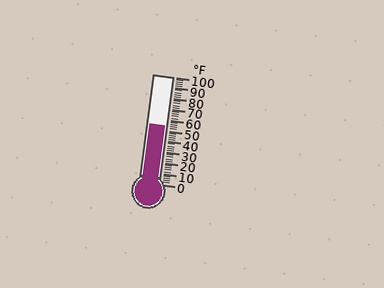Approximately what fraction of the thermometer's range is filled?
The thermometer is filled to approximately 55% of its range.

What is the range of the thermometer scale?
The thermometer scale ranges from 0°F to 100°F.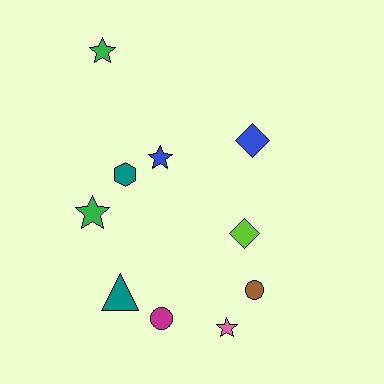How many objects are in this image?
There are 10 objects.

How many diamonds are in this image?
There are 2 diamonds.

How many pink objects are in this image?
There is 1 pink object.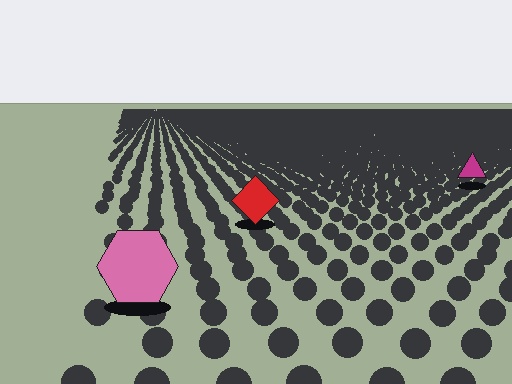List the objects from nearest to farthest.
From nearest to farthest: the pink hexagon, the red diamond, the magenta triangle.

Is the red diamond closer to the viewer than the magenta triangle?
Yes. The red diamond is closer — you can tell from the texture gradient: the ground texture is coarser near it.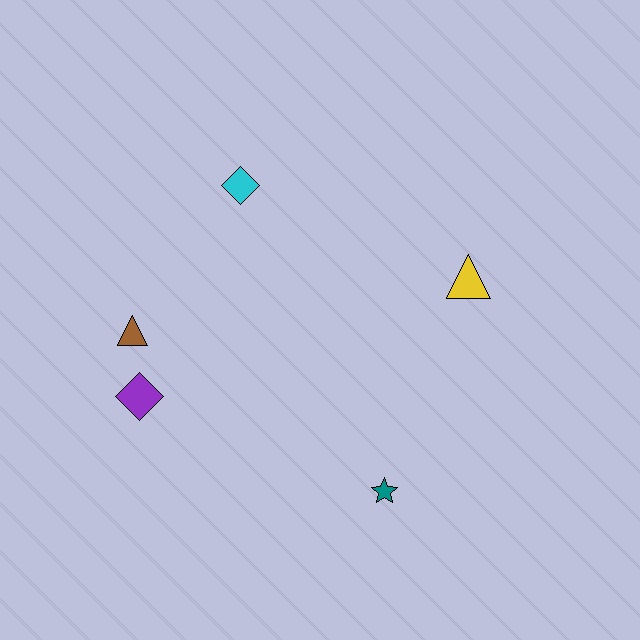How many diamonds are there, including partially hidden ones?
There are 2 diamonds.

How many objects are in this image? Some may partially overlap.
There are 5 objects.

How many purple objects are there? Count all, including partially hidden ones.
There is 1 purple object.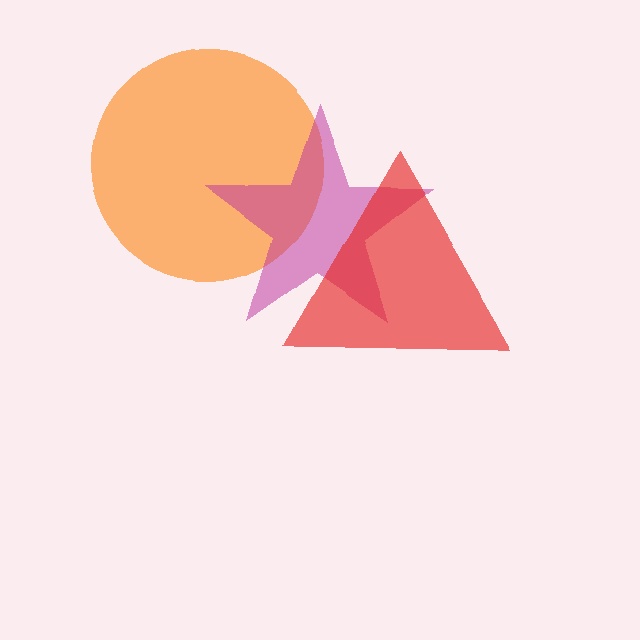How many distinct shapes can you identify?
There are 3 distinct shapes: an orange circle, a magenta star, a red triangle.